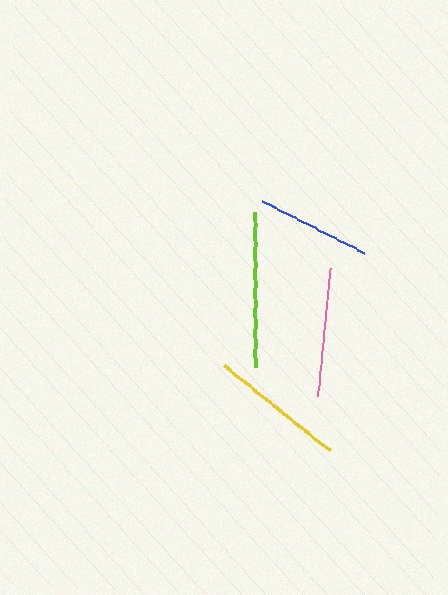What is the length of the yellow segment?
The yellow segment is approximately 136 pixels long.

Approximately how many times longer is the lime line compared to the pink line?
The lime line is approximately 1.2 times the length of the pink line.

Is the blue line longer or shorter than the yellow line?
The yellow line is longer than the blue line.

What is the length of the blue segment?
The blue segment is approximately 115 pixels long.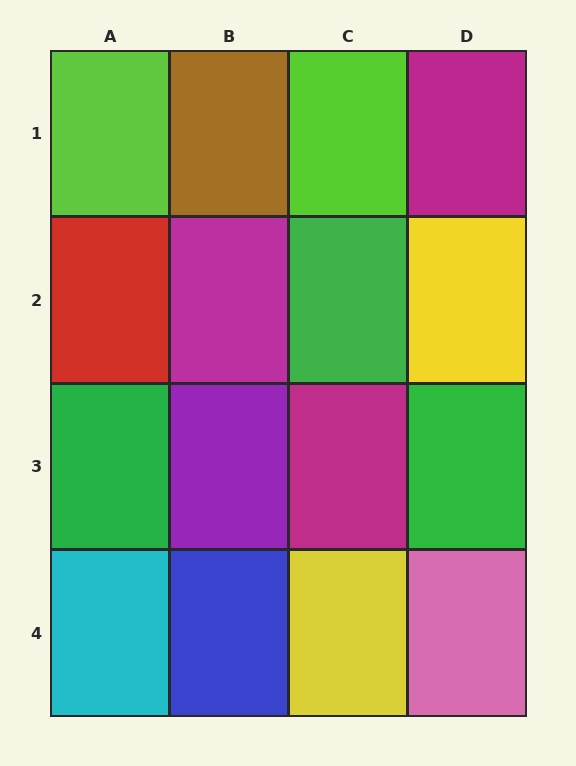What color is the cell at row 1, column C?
Lime.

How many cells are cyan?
1 cell is cyan.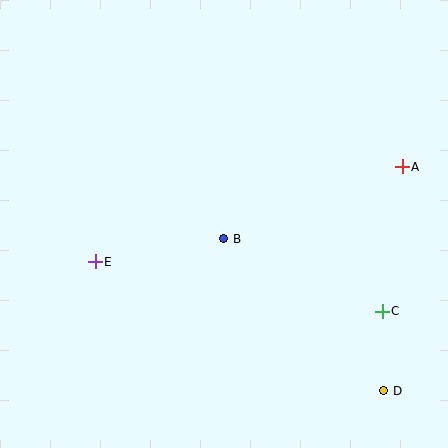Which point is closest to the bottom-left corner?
Point E is closest to the bottom-left corner.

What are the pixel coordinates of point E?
Point E is at (95, 262).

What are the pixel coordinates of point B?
Point B is at (224, 239).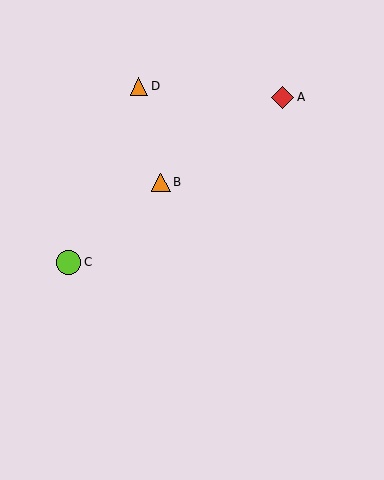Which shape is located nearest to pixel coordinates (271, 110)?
The red diamond (labeled A) at (283, 97) is nearest to that location.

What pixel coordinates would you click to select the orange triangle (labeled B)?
Click at (161, 182) to select the orange triangle B.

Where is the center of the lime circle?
The center of the lime circle is at (69, 262).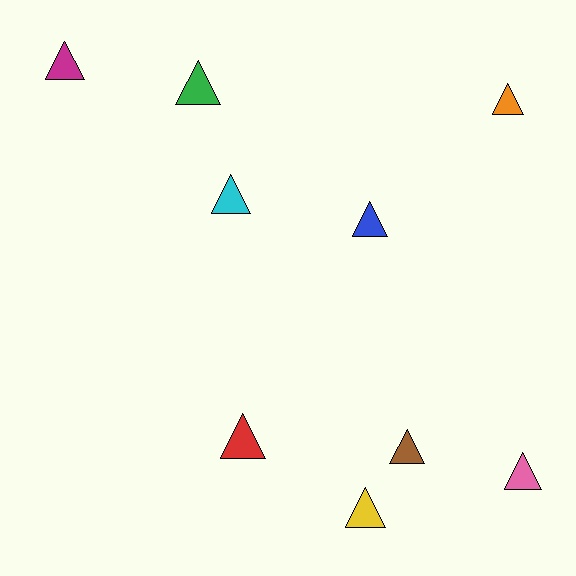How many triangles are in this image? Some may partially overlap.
There are 9 triangles.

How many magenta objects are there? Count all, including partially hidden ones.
There is 1 magenta object.